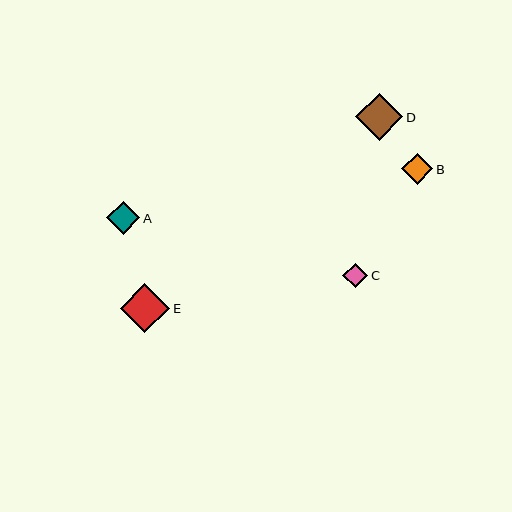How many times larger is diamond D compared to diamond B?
Diamond D is approximately 1.5 times the size of diamond B.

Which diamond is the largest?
Diamond E is the largest with a size of approximately 49 pixels.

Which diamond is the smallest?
Diamond C is the smallest with a size of approximately 25 pixels.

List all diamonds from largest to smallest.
From largest to smallest: E, D, A, B, C.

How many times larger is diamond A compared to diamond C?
Diamond A is approximately 1.3 times the size of diamond C.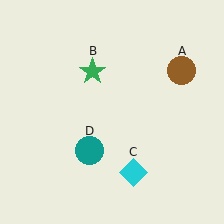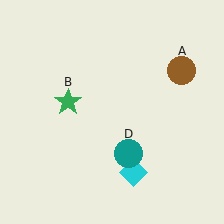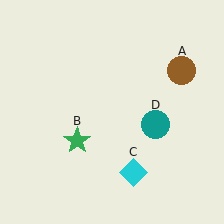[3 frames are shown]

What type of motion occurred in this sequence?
The green star (object B), teal circle (object D) rotated counterclockwise around the center of the scene.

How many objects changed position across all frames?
2 objects changed position: green star (object B), teal circle (object D).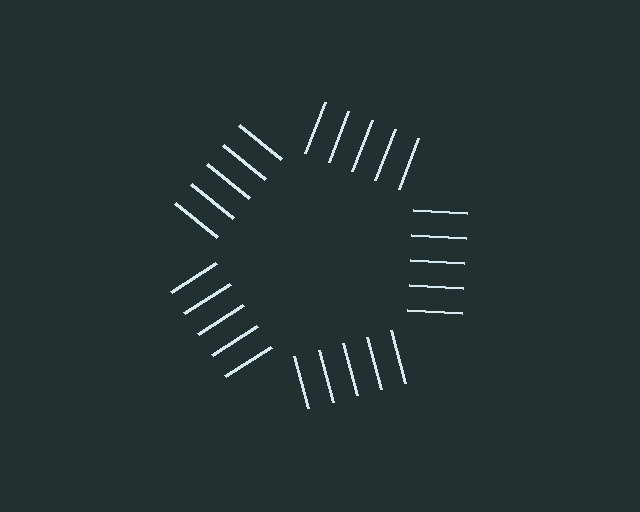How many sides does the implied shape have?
5 sides — the line-ends trace a pentagon.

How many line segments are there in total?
25 — 5 along each of the 5 edges.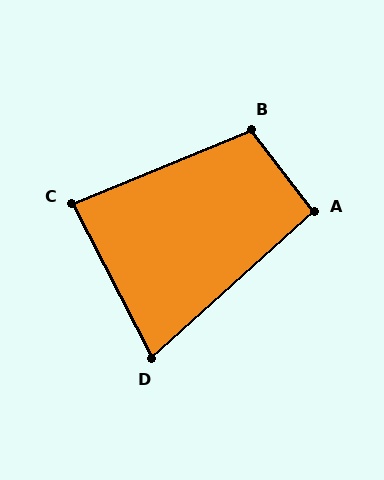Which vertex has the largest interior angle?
B, at approximately 105 degrees.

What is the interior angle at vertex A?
Approximately 95 degrees (approximately right).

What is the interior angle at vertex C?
Approximately 85 degrees (approximately right).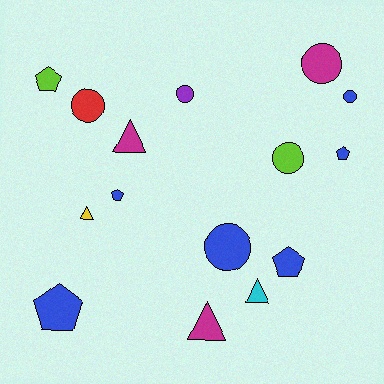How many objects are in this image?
There are 15 objects.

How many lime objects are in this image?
There are 2 lime objects.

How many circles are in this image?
There are 6 circles.